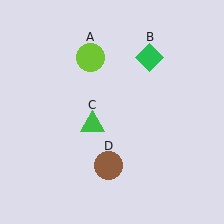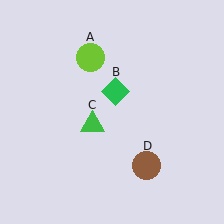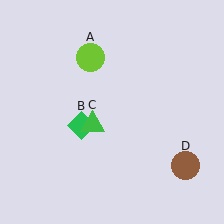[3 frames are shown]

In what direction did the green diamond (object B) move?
The green diamond (object B) moved down and to the left.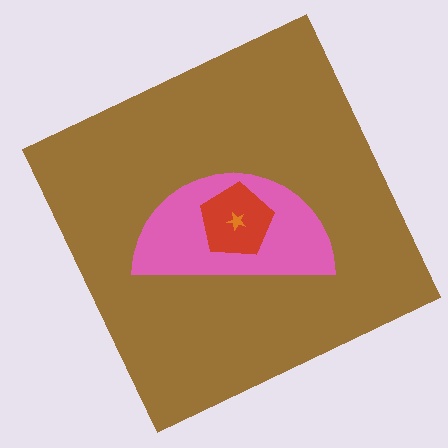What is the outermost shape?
The brown square.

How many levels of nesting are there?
4.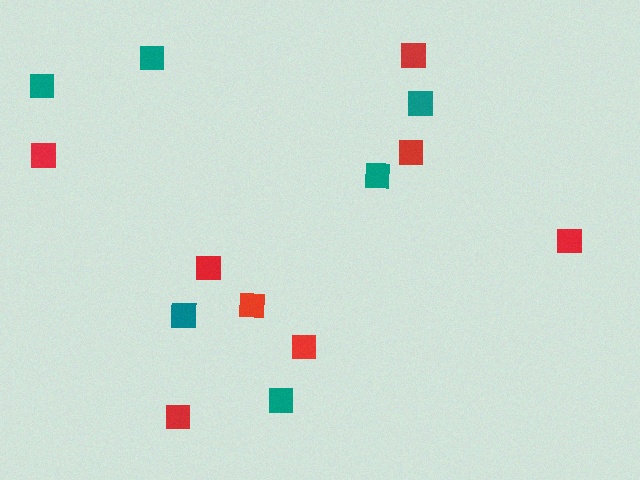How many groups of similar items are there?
There are 2 groups: one group of red squares (8) and one group of teal squares (6).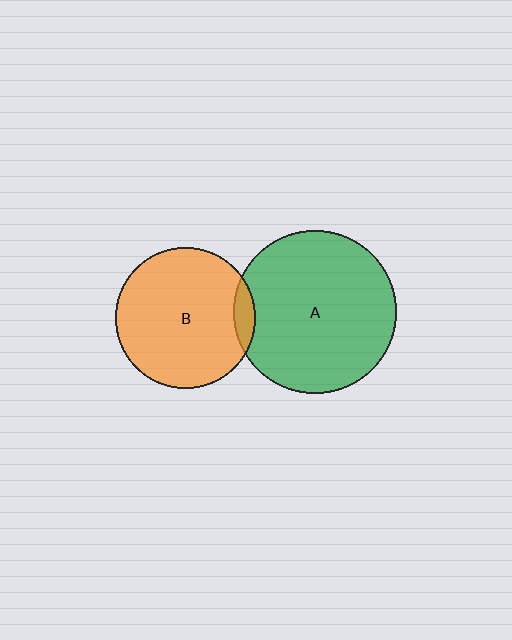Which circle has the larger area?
Circle A (green).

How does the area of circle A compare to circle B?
Approximately 1.3 times.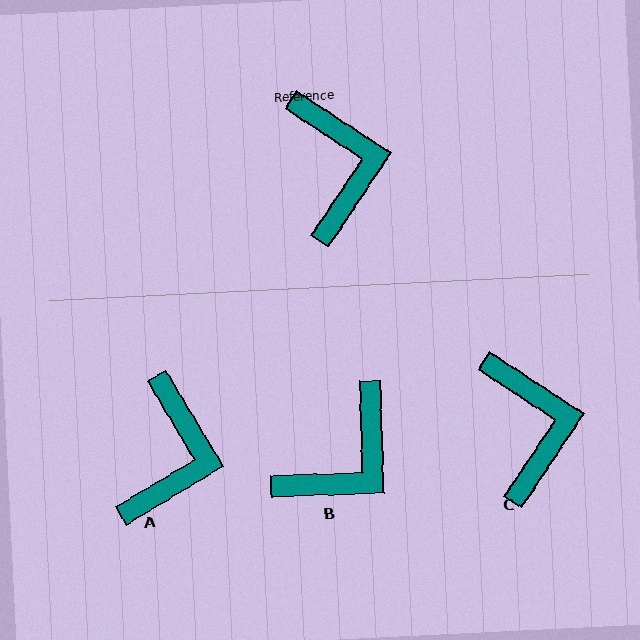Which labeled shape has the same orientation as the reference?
C.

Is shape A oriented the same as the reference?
No, it is off by about 26 degrees.